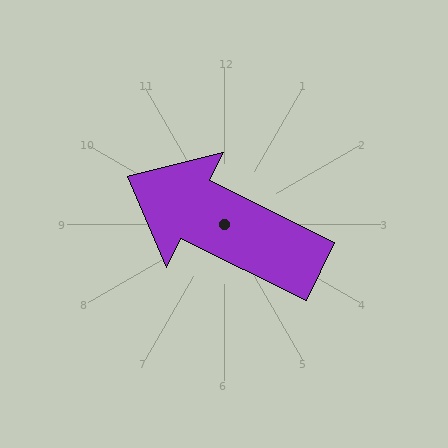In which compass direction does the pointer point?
Northwest.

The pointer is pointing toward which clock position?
Roughly 10 o'clock.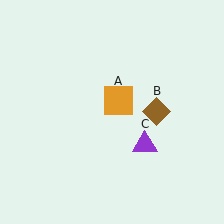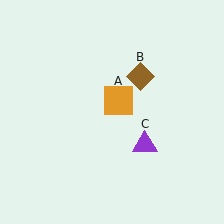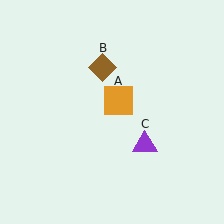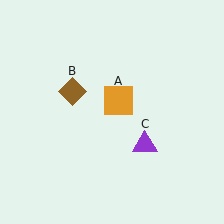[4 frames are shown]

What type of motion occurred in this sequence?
The brown diamond (object B) rotated counterclockwise around the center of the scene.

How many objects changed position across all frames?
1 object changed position: brown diamond (object B).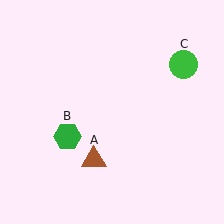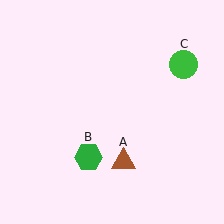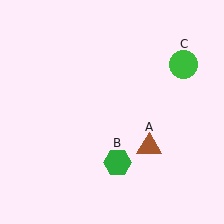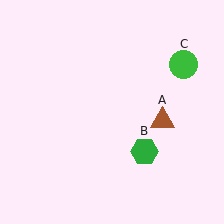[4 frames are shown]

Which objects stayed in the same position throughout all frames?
Green circle (object C) remained stationary.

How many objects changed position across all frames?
2 objects changed position: brown triangle (object A), green hexagon (object B).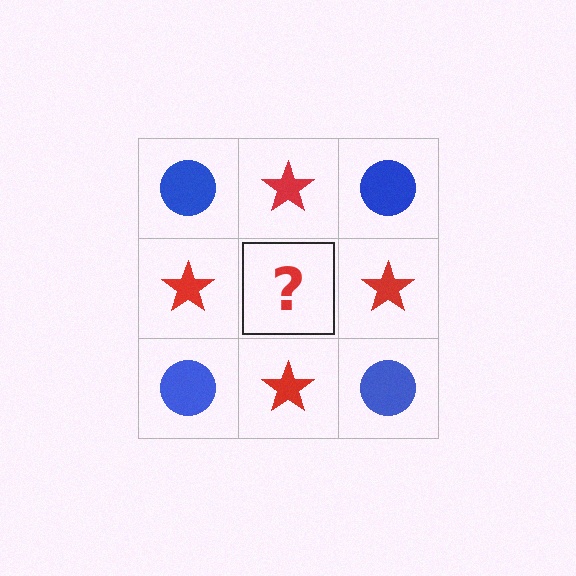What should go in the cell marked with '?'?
The missing cell should contain a blue circle.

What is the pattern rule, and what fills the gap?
The rule is that it alternates blue circle and red star in a checkerboard pattern. The gap should be filled with a blue circle.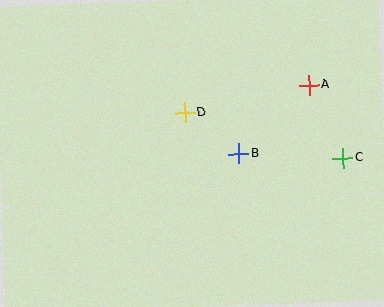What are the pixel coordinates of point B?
Point B is at (239, 154).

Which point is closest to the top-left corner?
Point D is closest to the top-left corner.